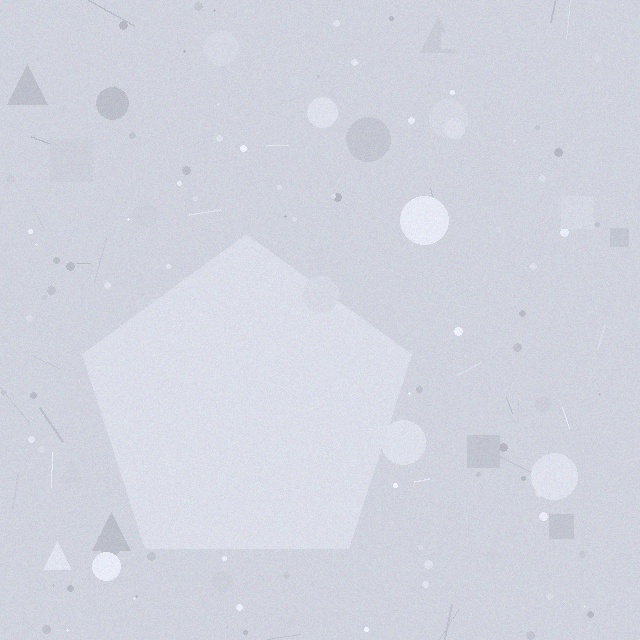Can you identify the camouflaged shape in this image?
The camouflaged shape is a pentagon.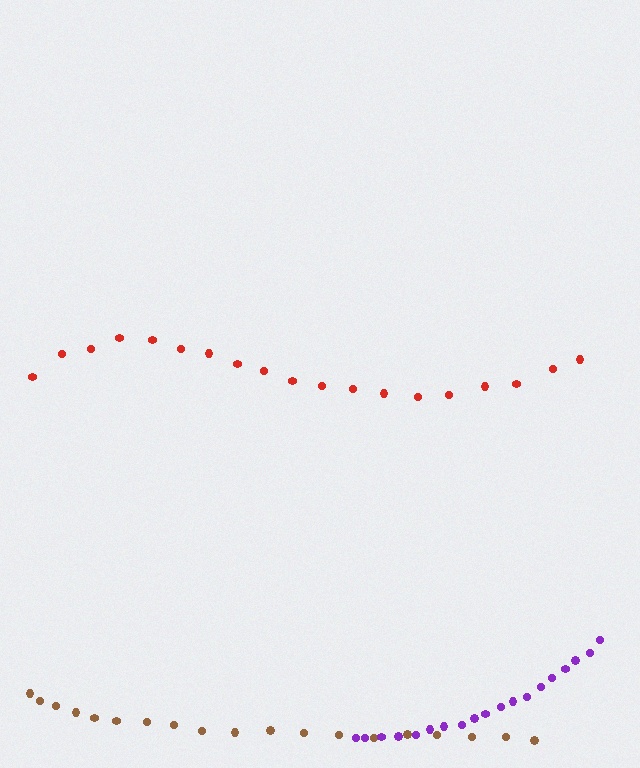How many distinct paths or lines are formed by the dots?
There are 3 distinct paths.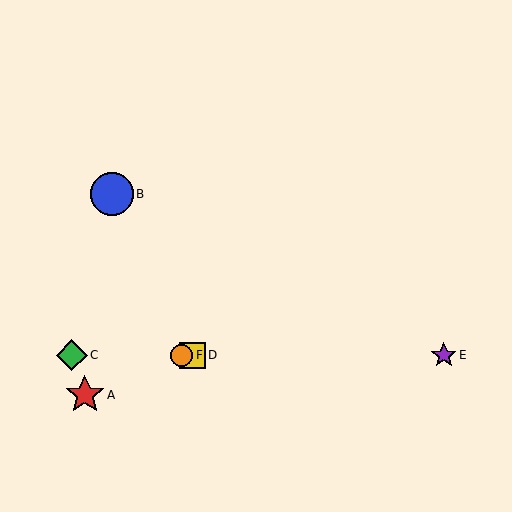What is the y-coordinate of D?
Object D is at y≈355.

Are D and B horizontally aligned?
No, D is at y≈355 and B is at y≈194.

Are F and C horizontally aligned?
Yes, both are at y≈355.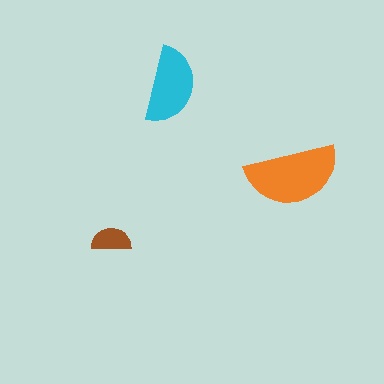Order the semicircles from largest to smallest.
the orange one, the cyan one, the brown one.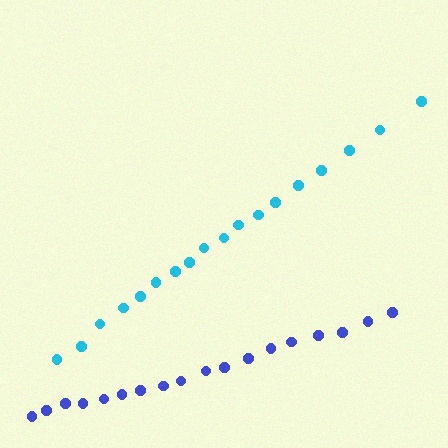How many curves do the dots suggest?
There are 2 distinct paths.